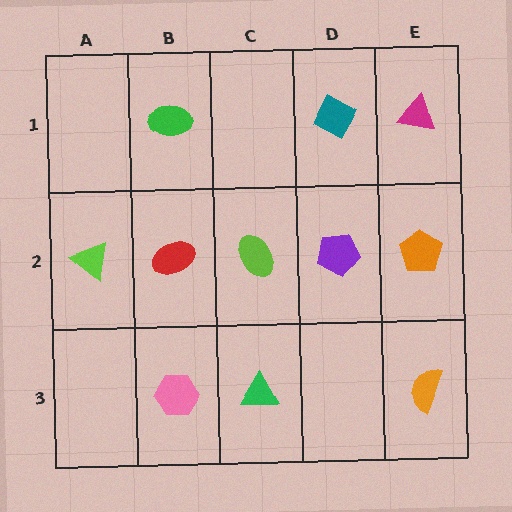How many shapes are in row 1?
3 shapes.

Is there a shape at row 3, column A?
No, that cell is empty.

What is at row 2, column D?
A purple pentagon.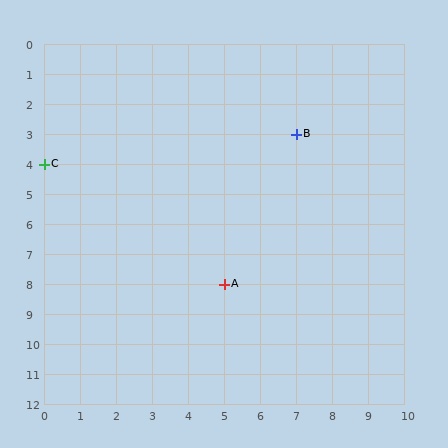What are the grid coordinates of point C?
Point C is at grid coordinates (0, 4).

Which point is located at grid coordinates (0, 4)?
Point C is at (0, 4).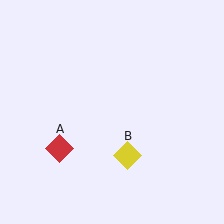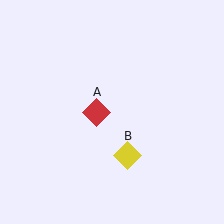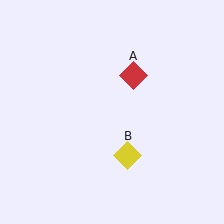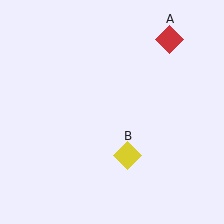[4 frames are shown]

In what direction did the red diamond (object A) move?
The red diamond (object A) moved up and to the right.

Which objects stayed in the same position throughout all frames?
Yellow diamond (object B) remained stationary.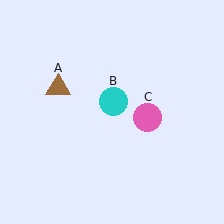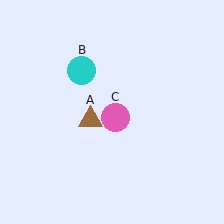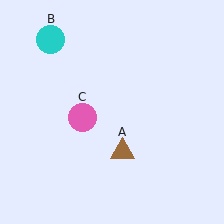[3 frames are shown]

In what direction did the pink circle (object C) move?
The pink circle (object C) moved left.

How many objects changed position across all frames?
3 objects changed position: brown triangle (object A), cyan circle (object B), pink circle (object C).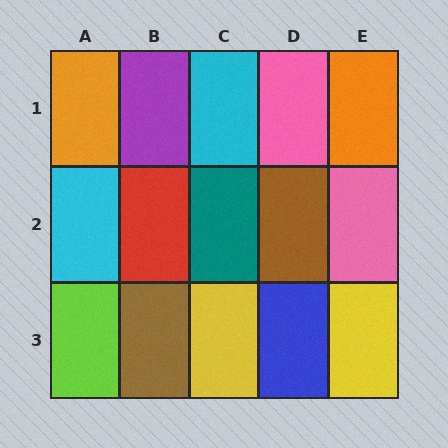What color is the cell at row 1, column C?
Cyan.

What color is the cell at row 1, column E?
Orange.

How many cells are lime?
1 cell is lime.